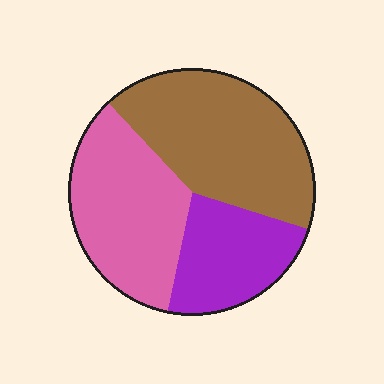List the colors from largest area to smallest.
From largest to smallest: brown, pink, purple.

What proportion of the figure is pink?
Pink covers around 35% of the figure.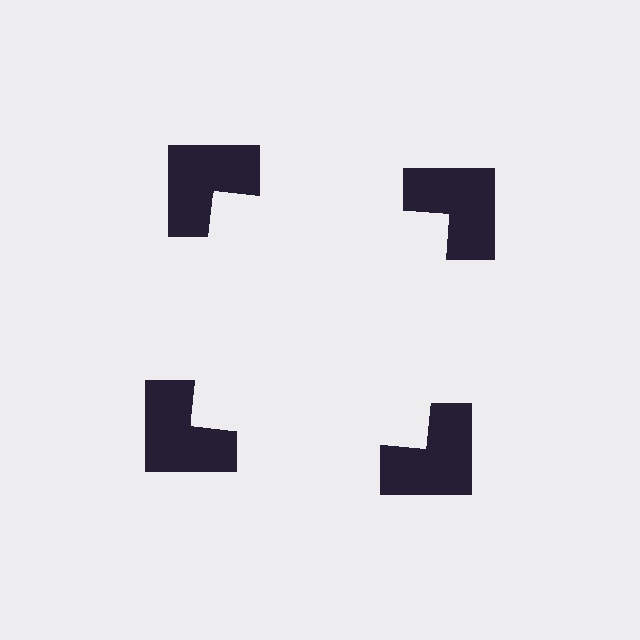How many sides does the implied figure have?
4 sides.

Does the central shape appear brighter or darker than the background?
It typically appears slightly brighter than the background, even though no actual brightness change is drawn.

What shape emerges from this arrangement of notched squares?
An illusory square — its edges are inferred from the aligned wedge cuts in the notched squares, not physically drawn.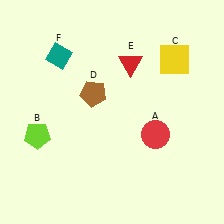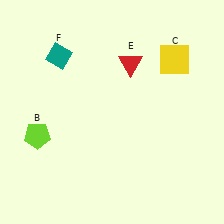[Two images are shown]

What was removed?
The brown pentagon (D), the red circle (A) were removed in Image 2.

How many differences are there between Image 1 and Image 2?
There are 2 differences between the two images.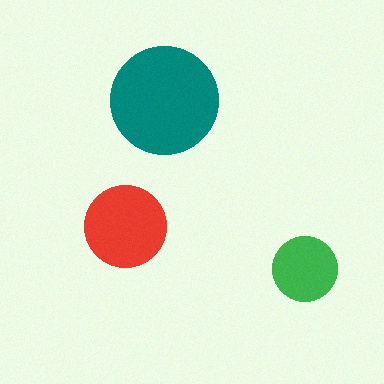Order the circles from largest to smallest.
the teal one, the red one, the green one.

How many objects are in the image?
There are 3 objects in the image.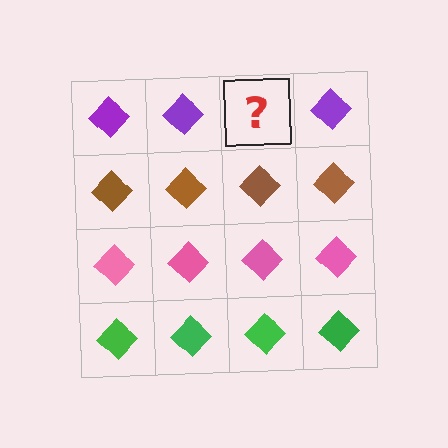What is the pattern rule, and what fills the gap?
The rule is that each row has a consistent color. The gap should be filled with a purple diamond.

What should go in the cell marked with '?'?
The missing cell should contain a purple diamond.